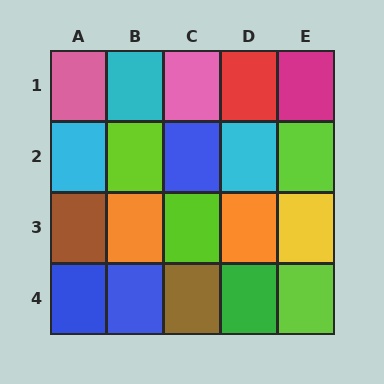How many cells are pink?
2 cells are pink.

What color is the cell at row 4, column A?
Blue.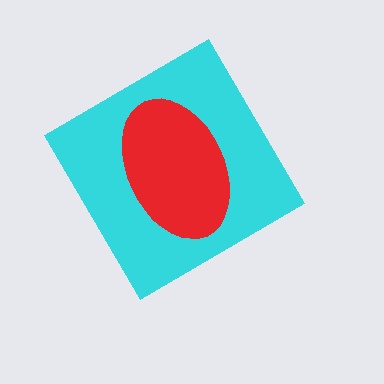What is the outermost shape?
The cyan diamond.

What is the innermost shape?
The red ellipse.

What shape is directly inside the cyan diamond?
The red ellipse.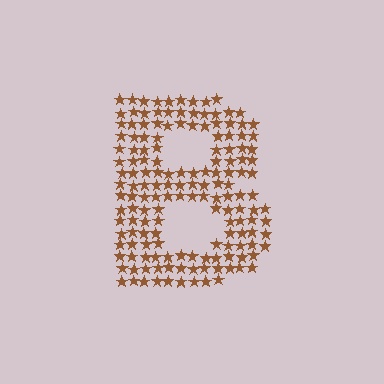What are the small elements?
The small elements are stars.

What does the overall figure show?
The overall figure shows the letter B.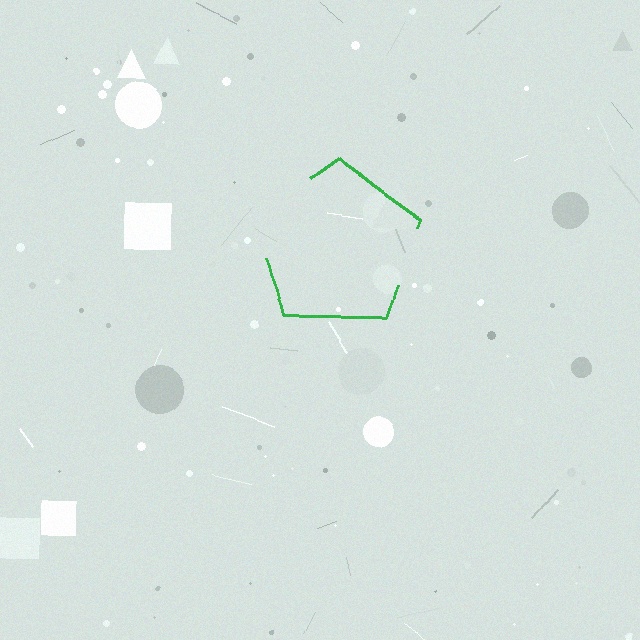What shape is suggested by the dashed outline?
The dashed outline suggests a pentagon.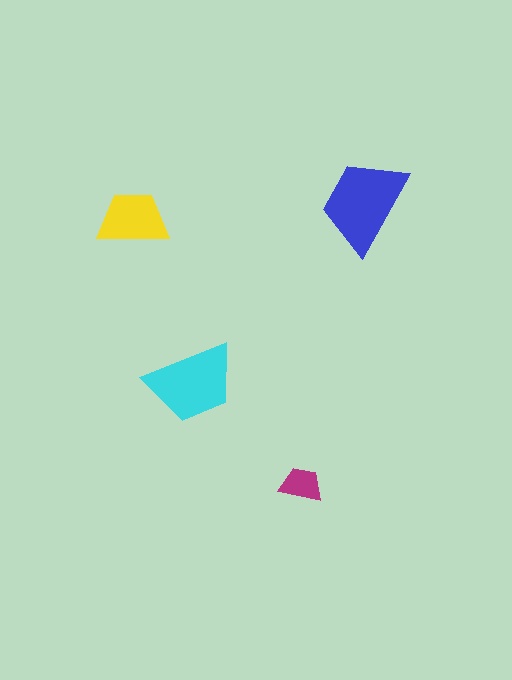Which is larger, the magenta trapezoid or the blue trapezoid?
The blue one.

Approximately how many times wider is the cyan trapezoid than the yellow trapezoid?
About 1.5 times wider.